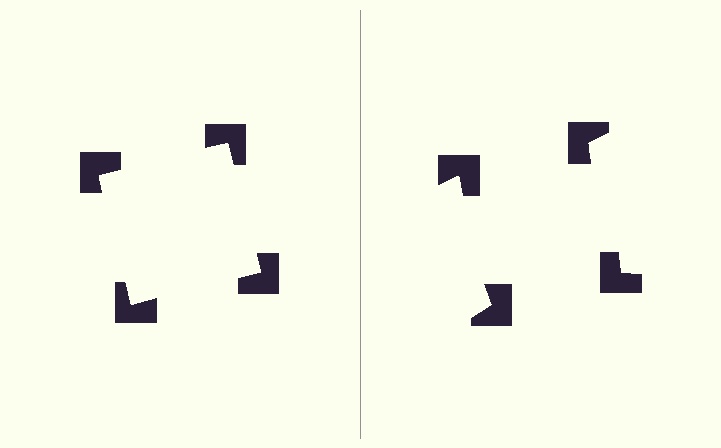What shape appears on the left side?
An illusory square.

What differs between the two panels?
The notched squares are positioned identically on both sides; only the wedge orientations differ. On the left they align to a square; on the right they are misaligned.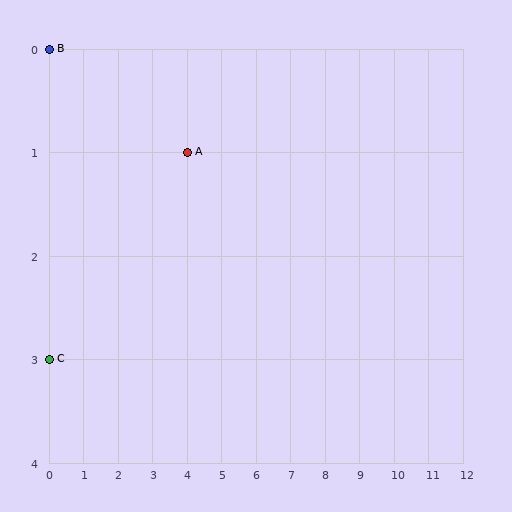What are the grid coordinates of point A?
Point A is at grid coordinates (4, 1).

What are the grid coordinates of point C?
Point C is at grid coordinates (0, 3).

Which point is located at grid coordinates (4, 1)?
Point A is at (4, 1).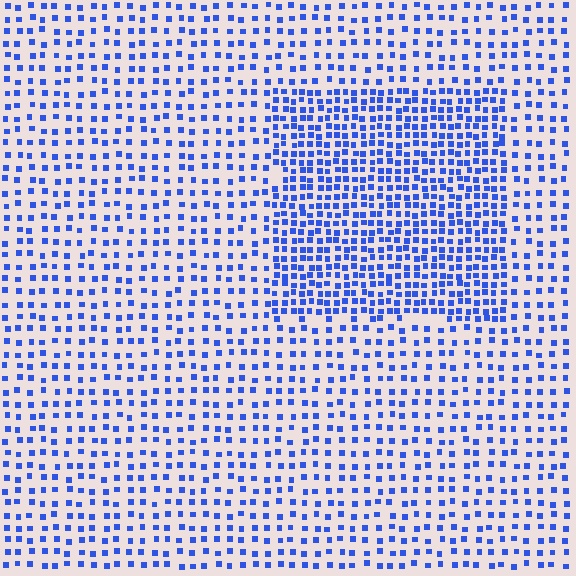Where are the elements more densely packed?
The elements are more densely packed inside the rectangle boundary.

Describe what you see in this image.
The image contains small blue elements arranged at two different densities. A rectangle-shaped region is visible where the elements are more densely packed than the surrounding area.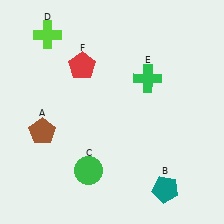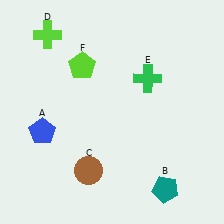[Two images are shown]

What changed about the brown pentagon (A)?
In Image 1, A is brown. In Image 2, it changed to blue.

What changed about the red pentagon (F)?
In Image 1, F is red. In Image 2, it changed to lime.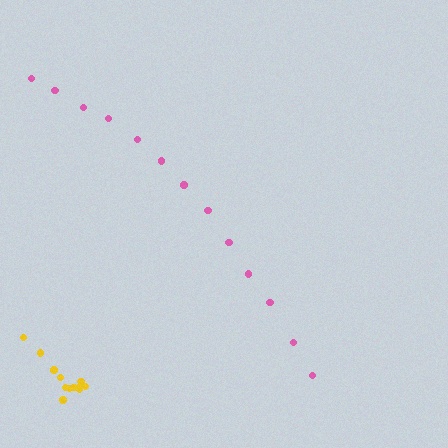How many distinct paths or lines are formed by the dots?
There are 2 distinct paths.